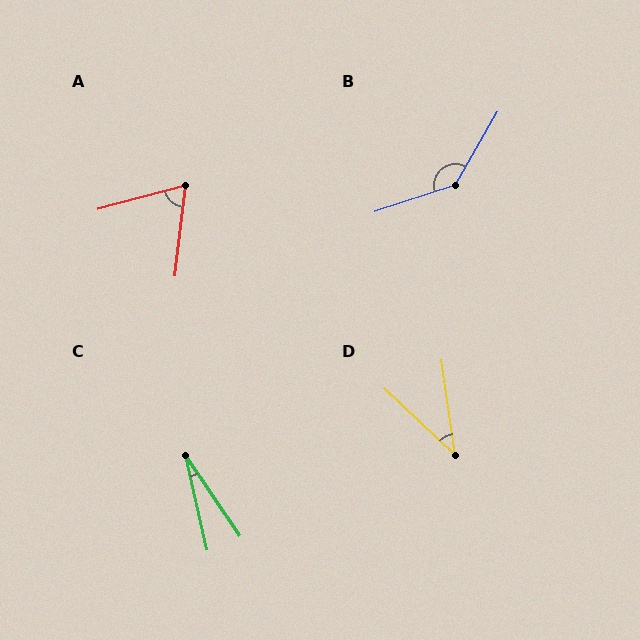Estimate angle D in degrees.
Approximately 39 degrees.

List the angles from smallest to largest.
C (21°), D (39°), A (69°), B (138°).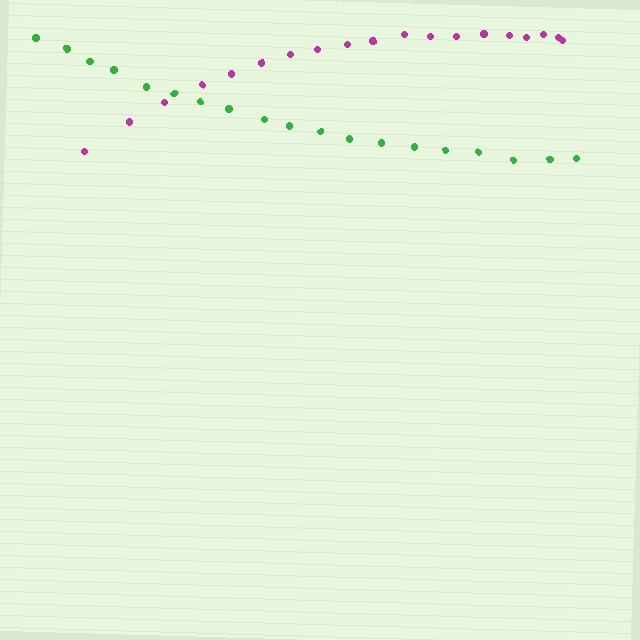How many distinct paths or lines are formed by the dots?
There are 2 distinct paths.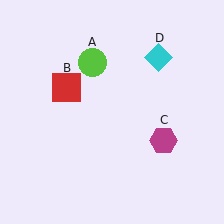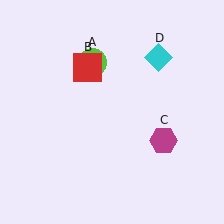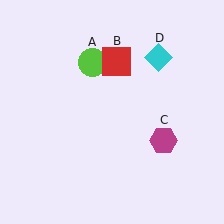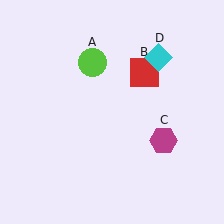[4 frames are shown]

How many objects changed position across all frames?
1 object changed position: red square (object B).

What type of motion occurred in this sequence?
The red square (object B) rotated clockwise around the center of the scene.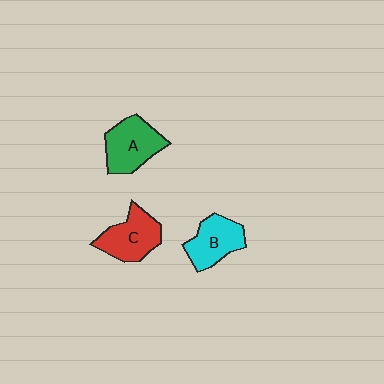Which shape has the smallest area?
Shape B (cyan).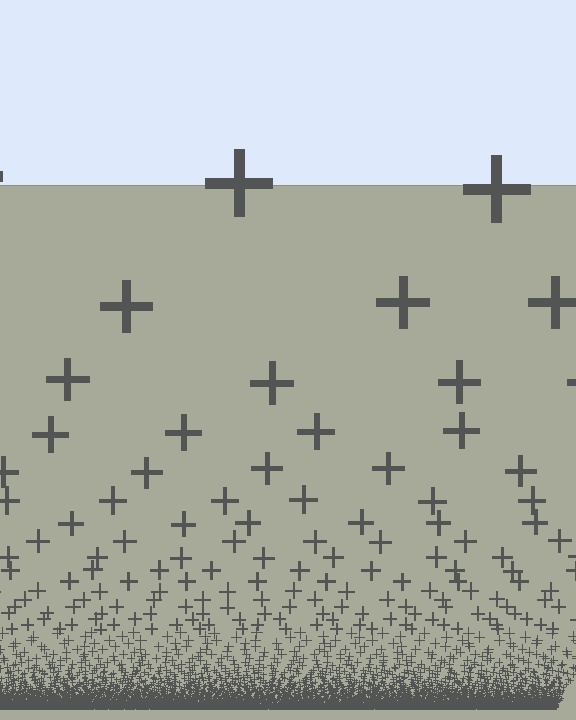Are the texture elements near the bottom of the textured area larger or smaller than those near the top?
Smaller. The gradient is inverted — elements near the bottom are smaller and denser.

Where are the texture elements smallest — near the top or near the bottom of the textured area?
Near the bottom.